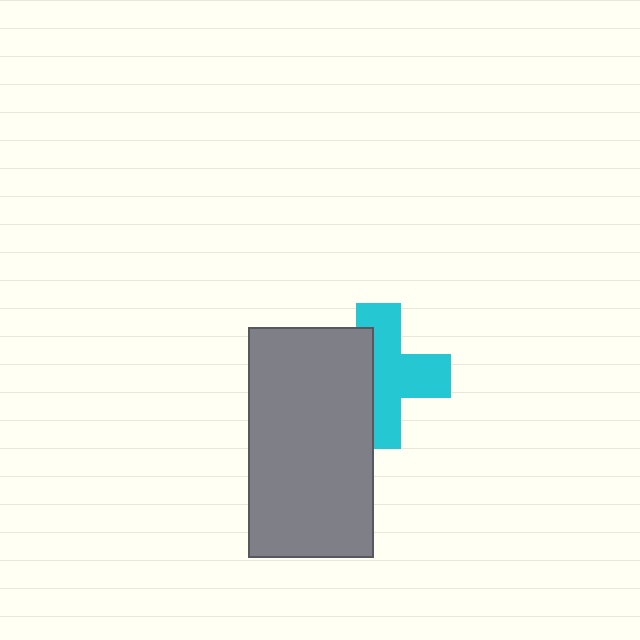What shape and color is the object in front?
The object in front is a gray rectangle.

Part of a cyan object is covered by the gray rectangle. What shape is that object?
It is a cross.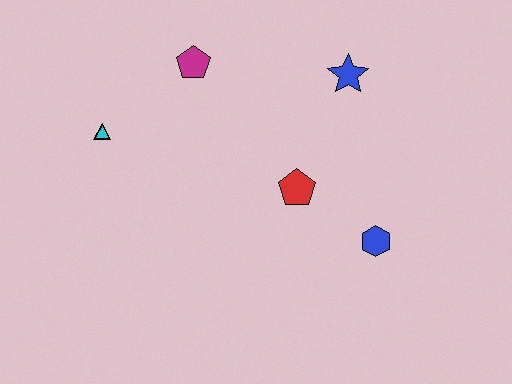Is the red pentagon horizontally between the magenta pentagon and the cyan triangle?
No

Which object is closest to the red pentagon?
The blue hexagon is closest to the red pentagon.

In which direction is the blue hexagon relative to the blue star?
The blue hexagon is below the blue star.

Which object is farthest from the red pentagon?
The cyan triangle is farthest from the red pentagon.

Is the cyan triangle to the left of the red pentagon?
Yes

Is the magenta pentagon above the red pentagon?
Yes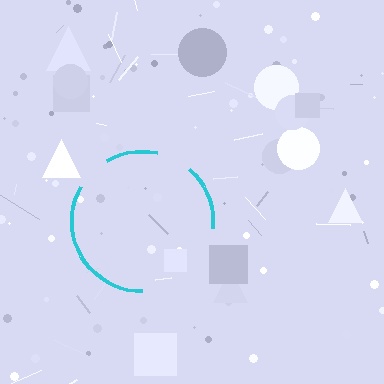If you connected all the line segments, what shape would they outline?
They would outline a circle.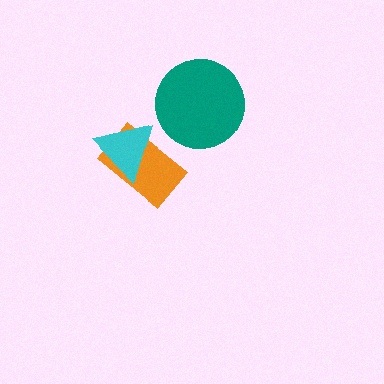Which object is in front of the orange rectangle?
The cyan triangle is in front of the orange rectangle.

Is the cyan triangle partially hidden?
No, no other shape covers it.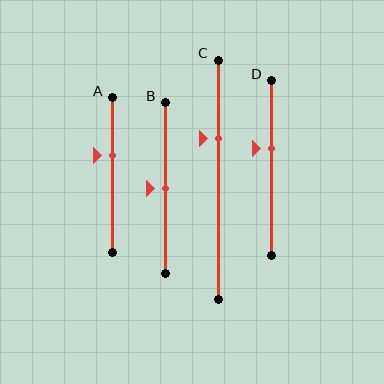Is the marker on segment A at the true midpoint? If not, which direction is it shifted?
No, the marker on segment A is shifted upward by about 13% of the segment length.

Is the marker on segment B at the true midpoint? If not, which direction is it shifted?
Yes, the marker on segment B is at the true midpoint.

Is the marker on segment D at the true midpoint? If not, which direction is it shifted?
No, the marker on segment D is shifted upward by about 11% of the segment length.